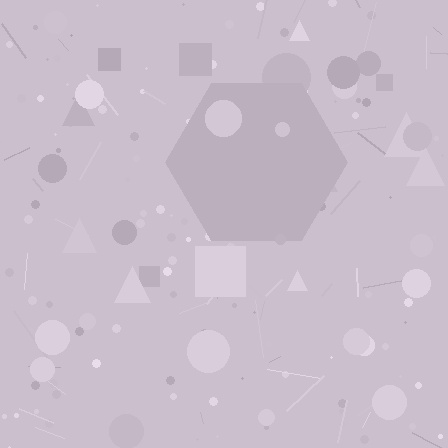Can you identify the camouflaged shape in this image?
The camouflaged shape is a hexagon.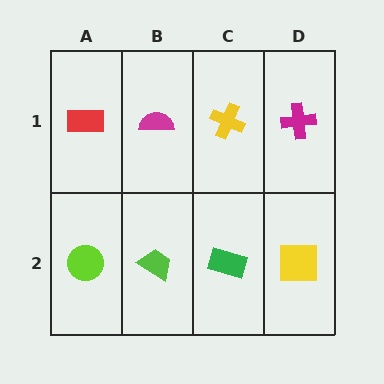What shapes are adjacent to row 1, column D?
A yellow square (row 2, column D), a yellow cross (row 1, column C).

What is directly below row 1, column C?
A green rectangle.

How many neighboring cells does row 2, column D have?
2.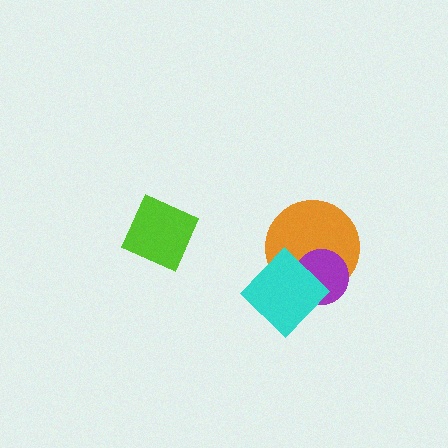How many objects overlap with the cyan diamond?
2 objects overlap with the cyan diamond.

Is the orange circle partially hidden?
Yes, it is partially covered by another shape.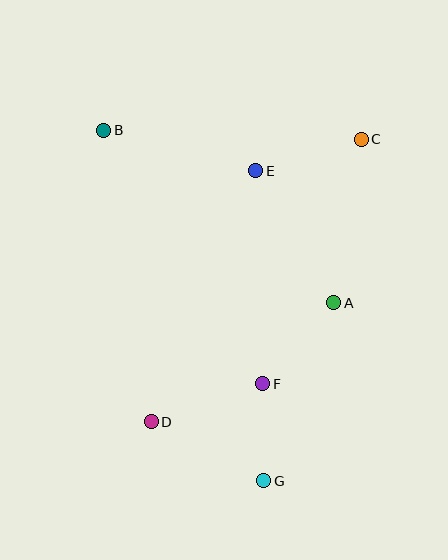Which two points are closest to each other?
Points F and G are closest to each other.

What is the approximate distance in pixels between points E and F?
The distance between E and F is approximately 213 pixels.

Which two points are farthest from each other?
Points B and G are farthest from each other.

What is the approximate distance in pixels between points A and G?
The distance between A and G is approximately 191 pixels.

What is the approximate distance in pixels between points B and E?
The distance between B and E is approximately 157 pixels.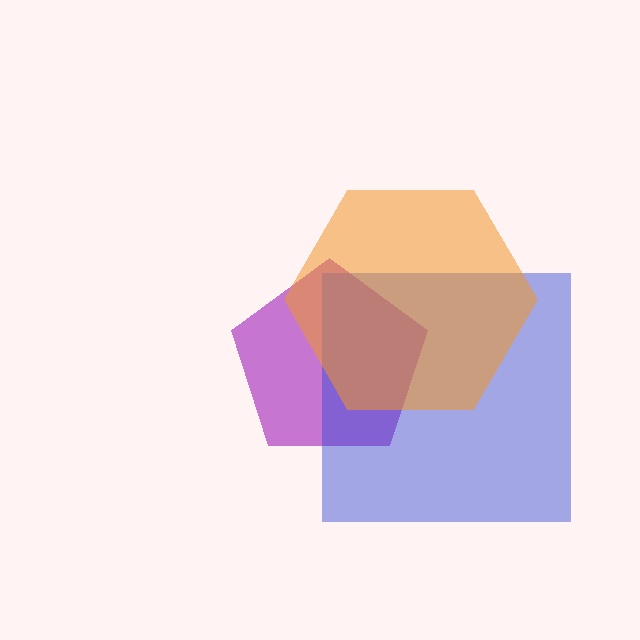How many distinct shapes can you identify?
There are 3 distinct shapes: a purple pentagon, a blue square, an orange hexagon.